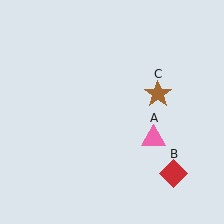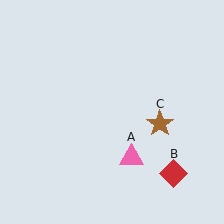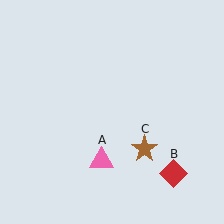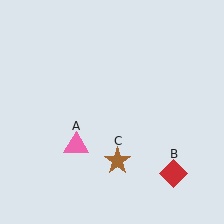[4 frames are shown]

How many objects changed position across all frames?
2 objects changed position: pink triangle (object A), brown star (object C).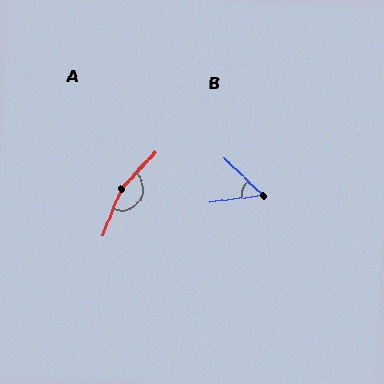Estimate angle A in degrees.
Approximately 160 degrees.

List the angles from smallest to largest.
B (51°), A (160°).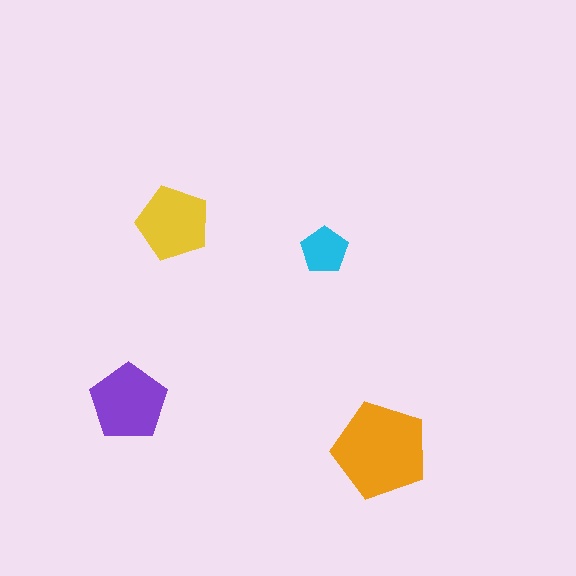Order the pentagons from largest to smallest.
the orange one, the purple one, the yellow one, the cyan one.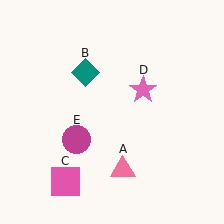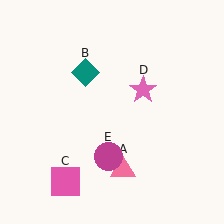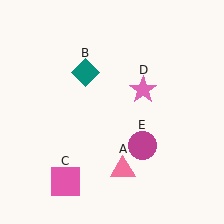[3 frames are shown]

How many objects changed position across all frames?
1 object changed position: magenta circle (object E).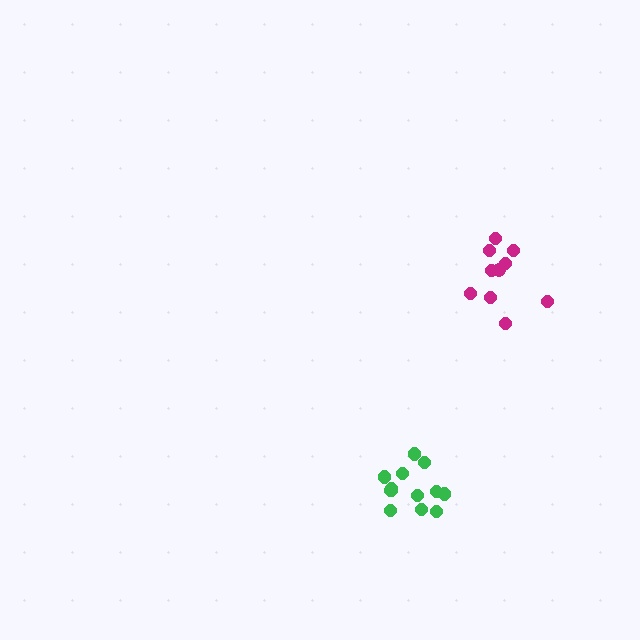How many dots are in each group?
Group 1: 12 dots, Group 2: 10 dots (22 total).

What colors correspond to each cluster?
The clusters are colored: green, magenta.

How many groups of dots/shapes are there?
There are 2 groups.